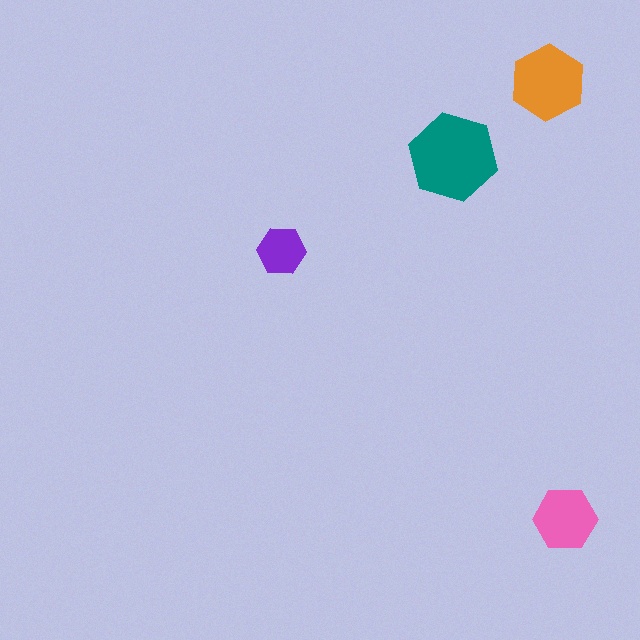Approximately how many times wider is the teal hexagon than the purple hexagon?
About 2 times wider.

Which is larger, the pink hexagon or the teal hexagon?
The teal one.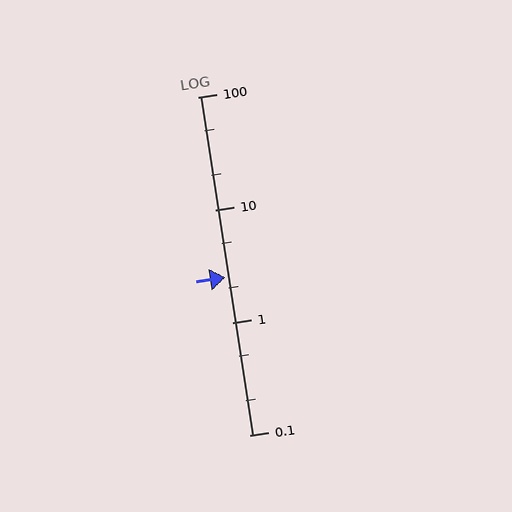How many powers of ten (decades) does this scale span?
The scale spans 3 decades, from 0.1 to 100.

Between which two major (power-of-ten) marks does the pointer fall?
The pointer is between 1 and 10.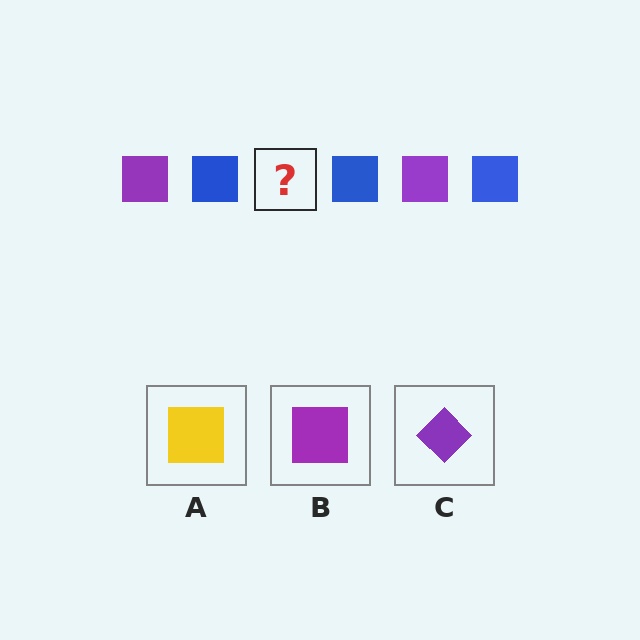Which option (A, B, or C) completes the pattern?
B.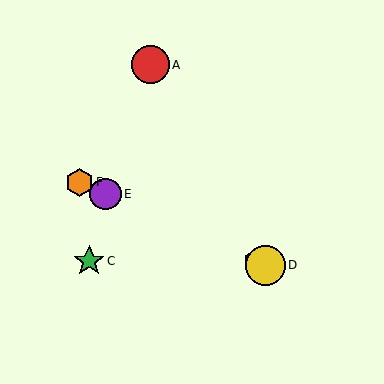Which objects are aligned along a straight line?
Objects B, D, E, F are aligned along a straight line.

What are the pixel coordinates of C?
Object C is at (89, 261).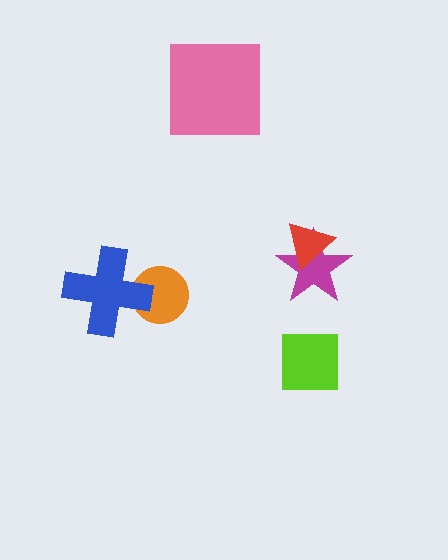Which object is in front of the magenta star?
The red triangle is in front of the magenta star.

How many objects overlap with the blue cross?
1 object overlaps with the blue cross.